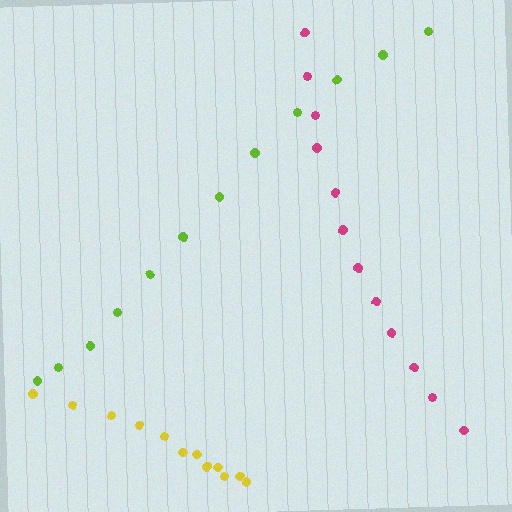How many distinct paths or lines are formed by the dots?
There are 3 distinct paths.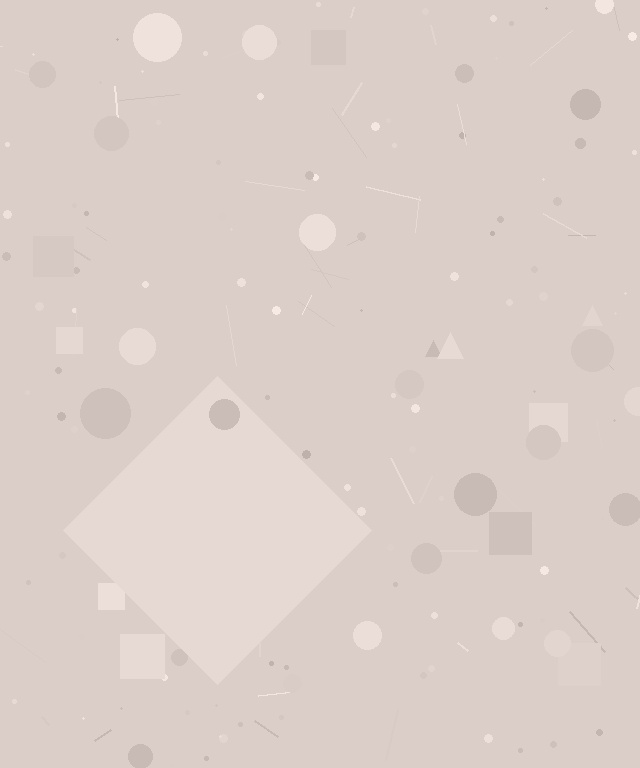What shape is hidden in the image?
A diamond is hidden in the image.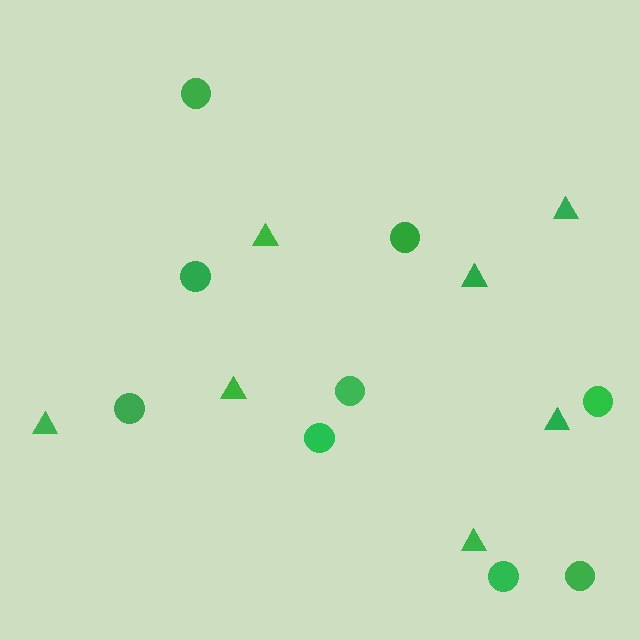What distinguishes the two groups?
There are 2 groups: one group of circles (9) and one group of triangles (7).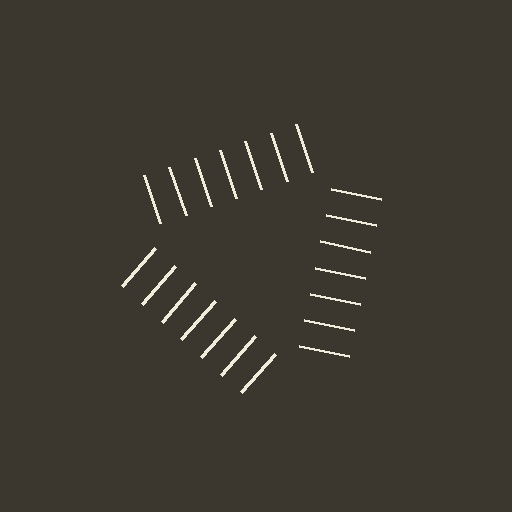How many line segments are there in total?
21 — 7 along each of the 3 edges.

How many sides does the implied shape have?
3 sides — the line-ends trace a triangle.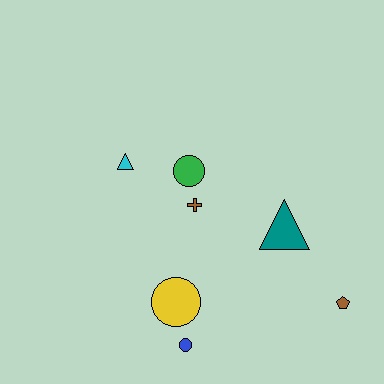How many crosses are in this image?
There is 1 cross.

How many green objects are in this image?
There is 1 green object.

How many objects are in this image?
There are 7 objects.